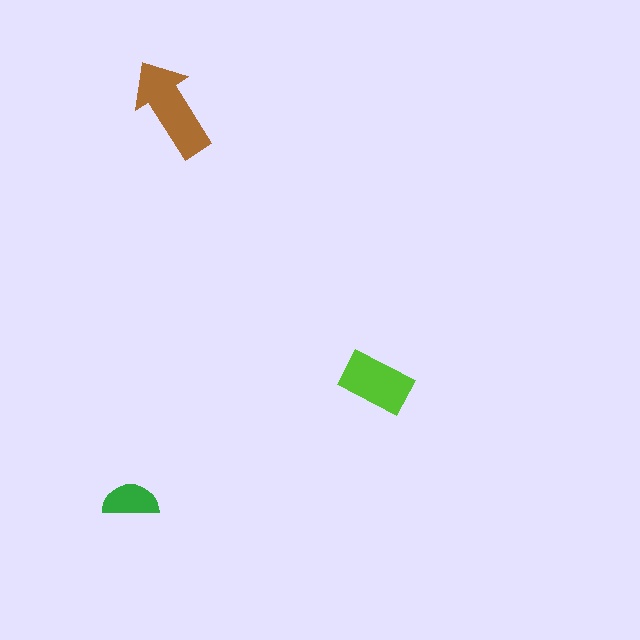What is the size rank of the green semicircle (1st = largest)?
3rd.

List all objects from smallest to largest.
The green semicircle, the lime rectangle, the brown arrow.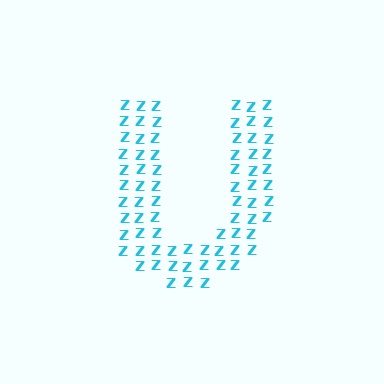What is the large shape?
The large shape is the letter U.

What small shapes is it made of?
It is made of small letter Z's.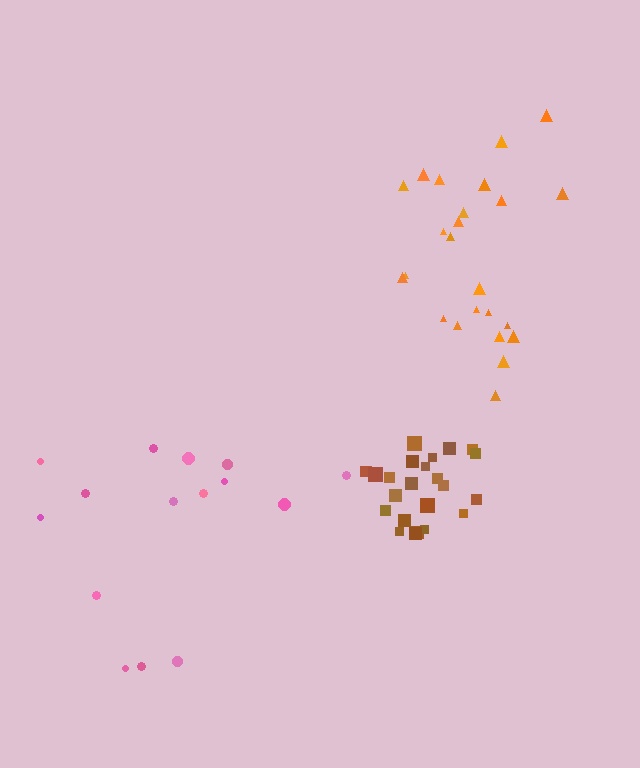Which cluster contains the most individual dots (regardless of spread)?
Orange (24).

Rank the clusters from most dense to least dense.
brown, orange, pink.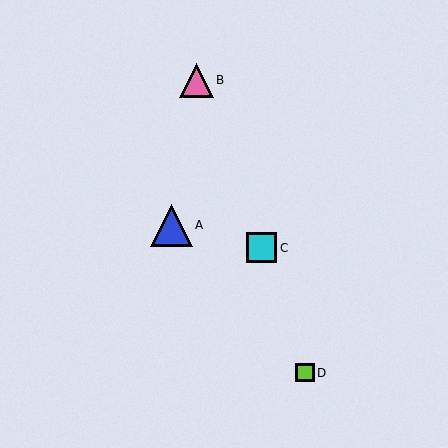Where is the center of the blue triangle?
The center of the blue triangle is at (171, 225).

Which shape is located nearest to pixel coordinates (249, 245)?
The cyan square (labeled C) at (262, 248) is nearest to that location.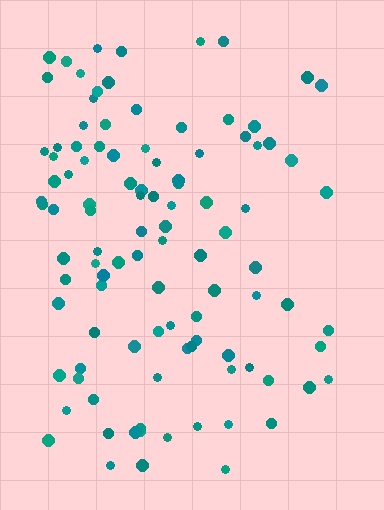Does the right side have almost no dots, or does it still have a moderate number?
Still a moderate number, just noticeably fewer than the left.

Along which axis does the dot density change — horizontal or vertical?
Horizontal.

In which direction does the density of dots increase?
From right to left, with the left side densest.